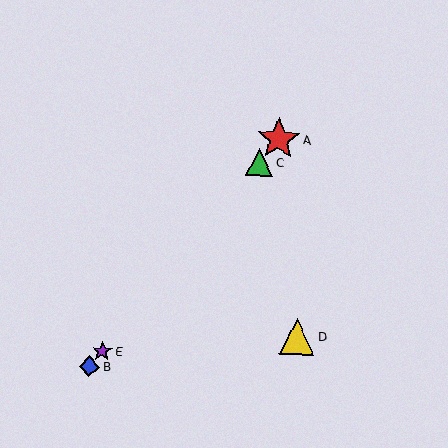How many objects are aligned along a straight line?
4 objects (A, B, C, E) are aligned along a straight line.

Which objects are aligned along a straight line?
Objects A, B, C, E are aligned along a straight line.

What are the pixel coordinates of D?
Object D is at (297, 337).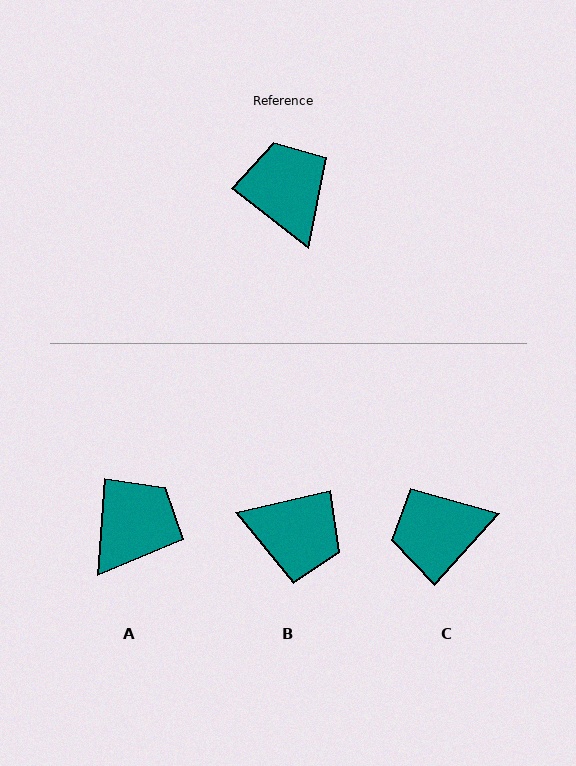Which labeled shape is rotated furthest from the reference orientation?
B, about 129 degrees away.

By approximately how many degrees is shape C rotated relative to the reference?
Approximately 86 degrees counter-clockwise.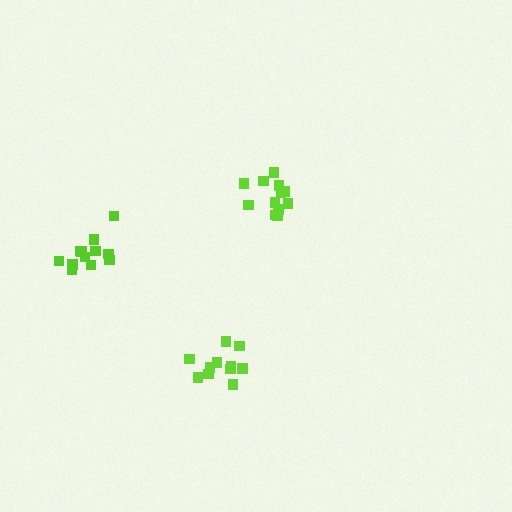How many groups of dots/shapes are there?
There are 3 groups.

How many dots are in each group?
Group 1: 12 dots, Group 2: 11 dots, Group 3: 12 dots (35 total).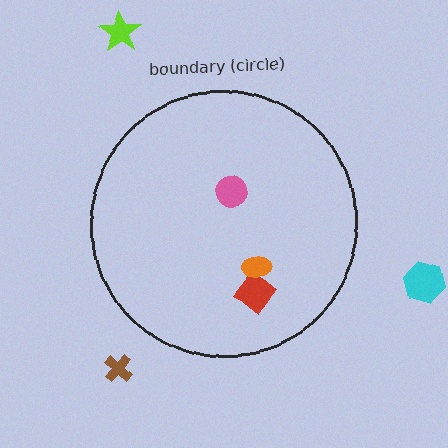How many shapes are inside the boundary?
3 inside, 3 outside.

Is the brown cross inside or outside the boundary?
Outside.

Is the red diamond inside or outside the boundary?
Inside.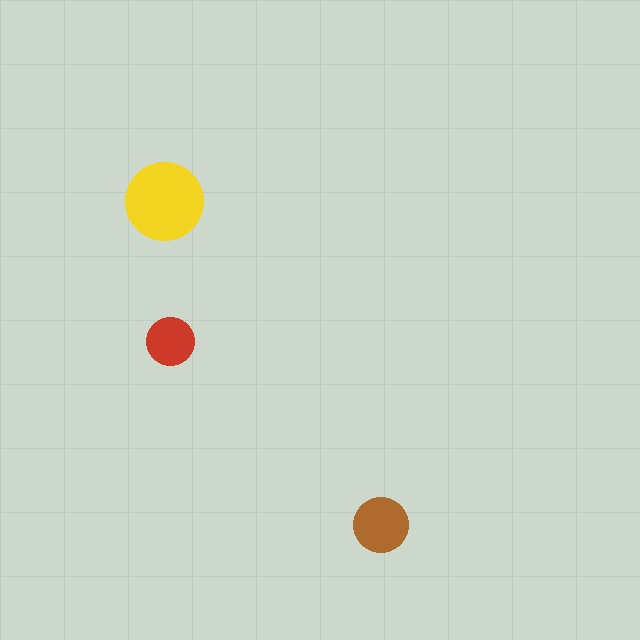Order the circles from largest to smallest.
the yellow one, the brown one, the red one.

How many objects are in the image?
There are 3 objects in the image.